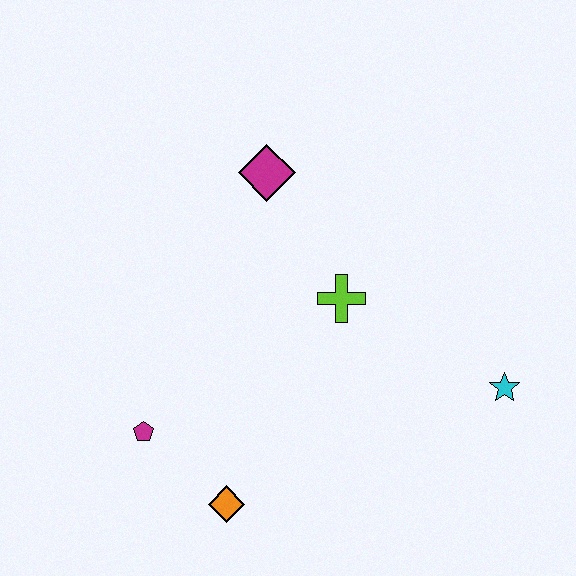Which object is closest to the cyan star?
The lime cross is closest to the cyan star.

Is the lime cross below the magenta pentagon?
No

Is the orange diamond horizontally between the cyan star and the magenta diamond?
No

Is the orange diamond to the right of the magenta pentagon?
Yes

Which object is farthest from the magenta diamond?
The orange diamond is farthest from the magenta diamond.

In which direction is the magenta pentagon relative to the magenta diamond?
The magenta pentagon is below the magenta diamond.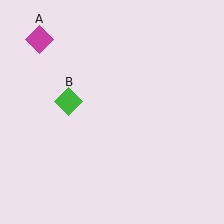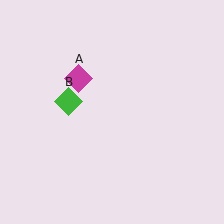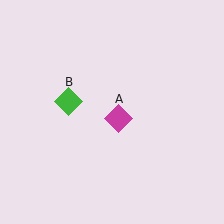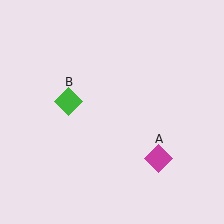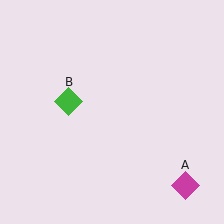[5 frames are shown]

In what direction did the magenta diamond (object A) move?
The magenta diamond (object A) moved down and to the right.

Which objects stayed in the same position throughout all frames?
Green diamond (object B) remained stationary.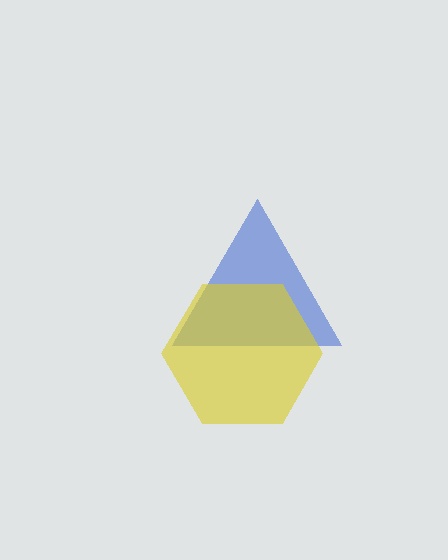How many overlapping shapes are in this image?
There are 2 overlapping shapes in the image.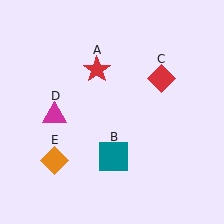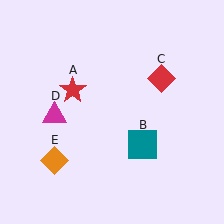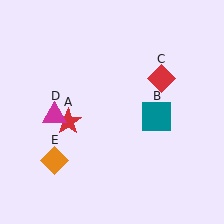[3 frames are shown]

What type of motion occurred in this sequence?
The red star (object A), teal square (object B) rotated counterclockwise around the center of the scene.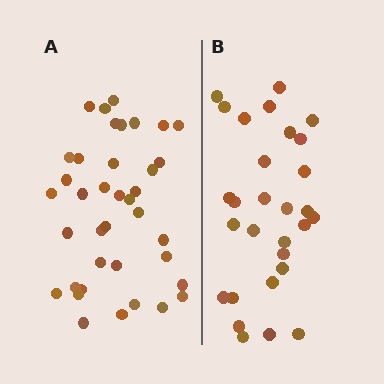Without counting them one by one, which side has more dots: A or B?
Region A (the left region) has more dots.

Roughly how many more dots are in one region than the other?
Region A has roughly 8 or so more dots than region B.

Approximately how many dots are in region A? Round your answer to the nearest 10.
About 40 dots. (The exact count is 38, which rounds to 40.)